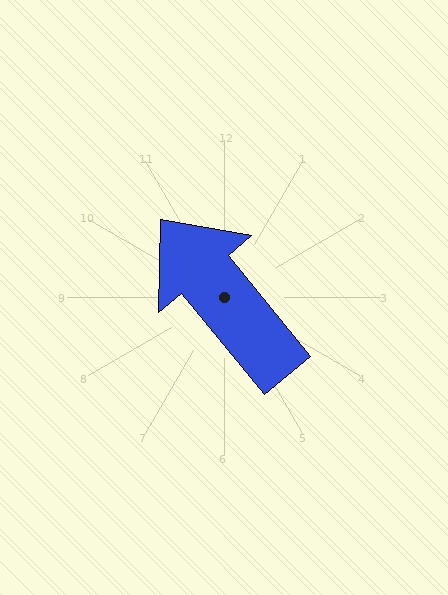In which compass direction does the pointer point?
Northwest.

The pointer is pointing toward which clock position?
Roughly 11 o'clock.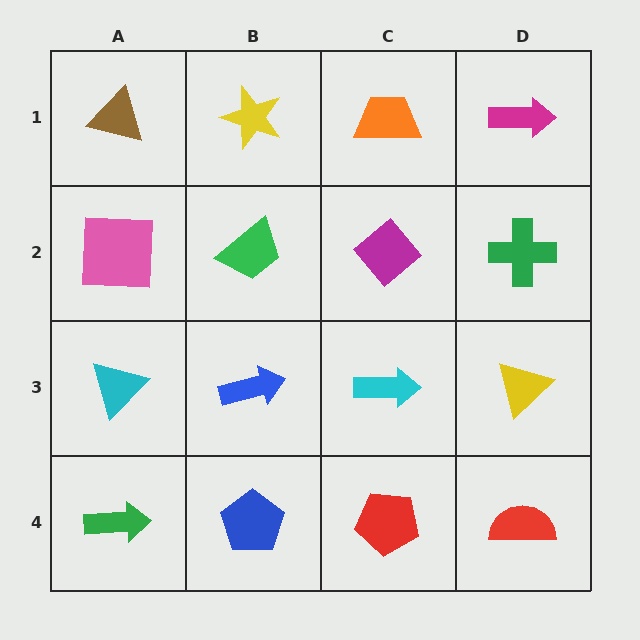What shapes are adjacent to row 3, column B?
A green trapezoid (row 2, column B), a blue pentagon (row 4, column B), a cyan triangle (row 3, column A), a cyan arrow (row 3, column C).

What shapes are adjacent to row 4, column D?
A yellow triangle (row 3, column D), a red pentagon (row 4, column C).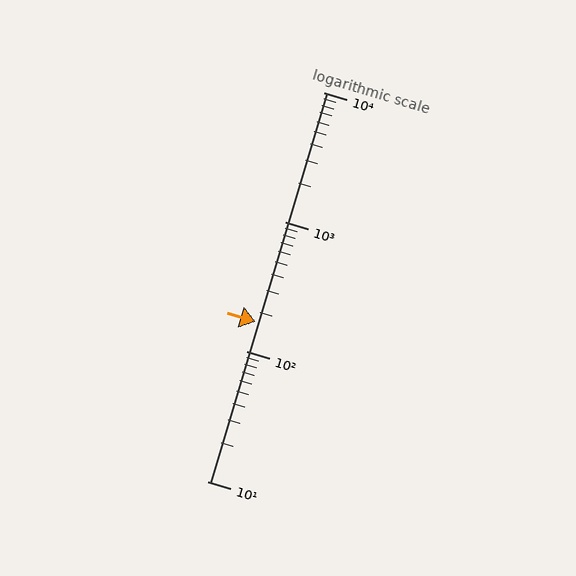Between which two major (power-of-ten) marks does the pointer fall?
The pointer is between 100 and 1000.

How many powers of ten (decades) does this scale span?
The scale spans 3 decades, from 10 to 10000.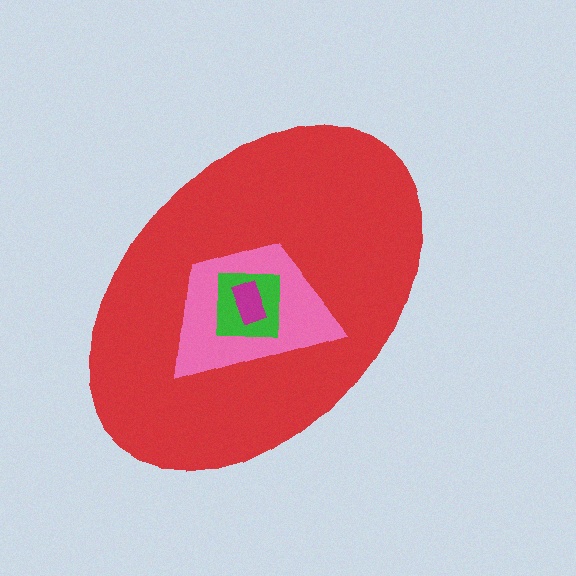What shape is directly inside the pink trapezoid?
The green square.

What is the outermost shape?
The red ellipse.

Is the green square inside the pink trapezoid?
Yes.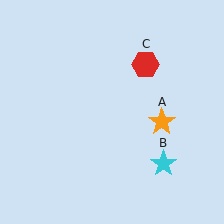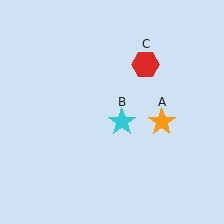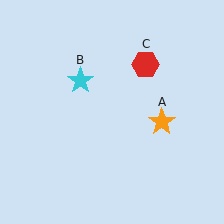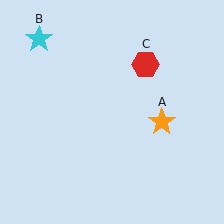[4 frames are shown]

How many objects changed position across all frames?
1 object changed position: cyan star (object B).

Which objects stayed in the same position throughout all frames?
Orange star (object A) and red hexagon (object C) remained stationary.